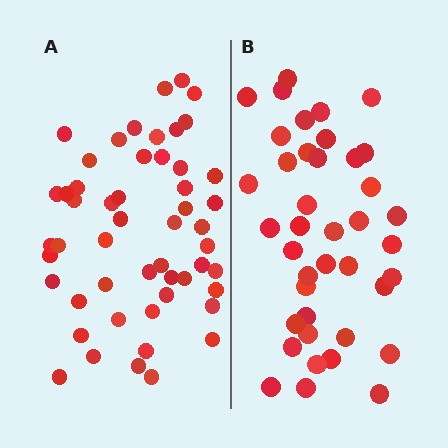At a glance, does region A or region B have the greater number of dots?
Region A (the left region) has more dots.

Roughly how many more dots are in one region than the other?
Region A has roughly 12 or so more dots than region B.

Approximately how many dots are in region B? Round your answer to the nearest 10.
About 40 dots.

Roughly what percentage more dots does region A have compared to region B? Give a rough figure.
About 30% more.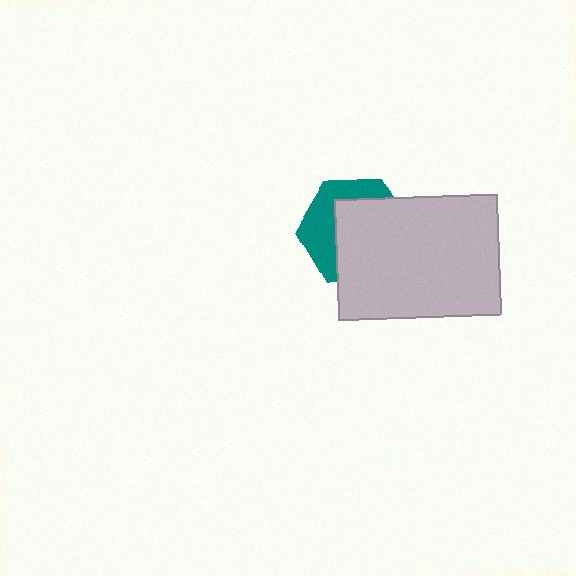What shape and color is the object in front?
The object in front is a light gray rectangle.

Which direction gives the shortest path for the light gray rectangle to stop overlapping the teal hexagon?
Moving toward the lower-right gives the shortest separation.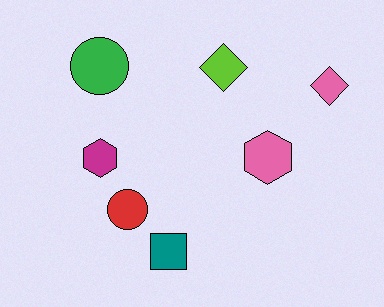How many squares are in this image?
There is 1 square.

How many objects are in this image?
There are 7 objects.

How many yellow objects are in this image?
There are no yellow objects.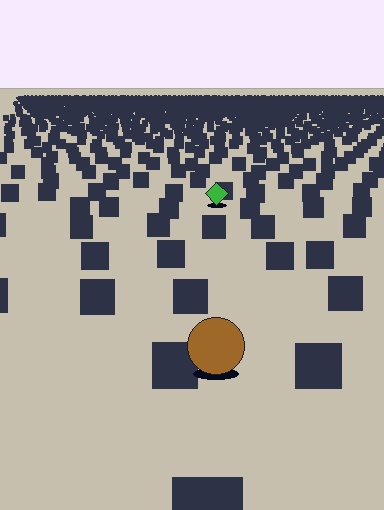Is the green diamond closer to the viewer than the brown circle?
No. The brown circle is closer — you can tell from the texture gradient: the ground texture is coarser near it.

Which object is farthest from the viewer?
The green diamond is farthest from the viewer. It appears smaller and the ground texture around it is denser.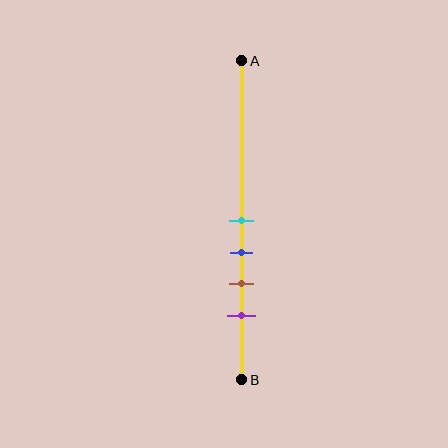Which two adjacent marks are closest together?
The cyan and blue marks are the closest adjacent pair.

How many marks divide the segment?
There are 4 marks dividing the segment.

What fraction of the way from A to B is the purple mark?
The purple mark is approximately 80% (0.8) of the way from A to B.